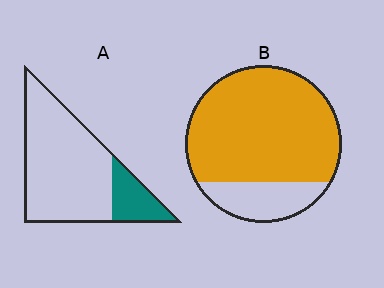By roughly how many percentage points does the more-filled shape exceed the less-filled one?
By roughly 60 percentage points (B over A).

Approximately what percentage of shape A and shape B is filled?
A is approximately 20% and B is approximately 80%.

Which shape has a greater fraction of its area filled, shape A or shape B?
Shape B.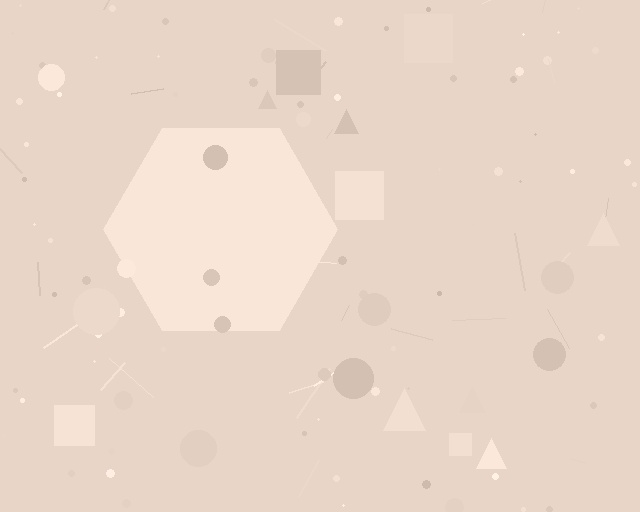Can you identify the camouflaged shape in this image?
The camouflaged shape is a hexagon.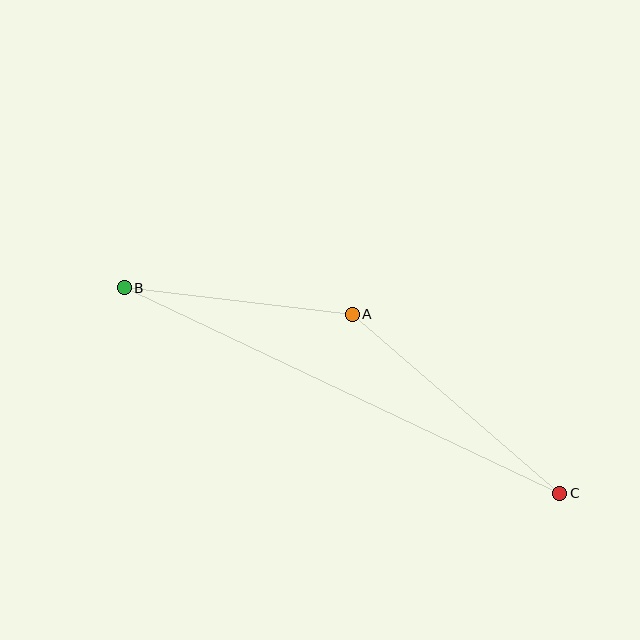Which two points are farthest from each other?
Points B and C are farthest from each other.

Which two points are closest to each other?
Points A and B are closest to each other.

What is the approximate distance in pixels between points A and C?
The distance between A and C is approximately 274 pixels.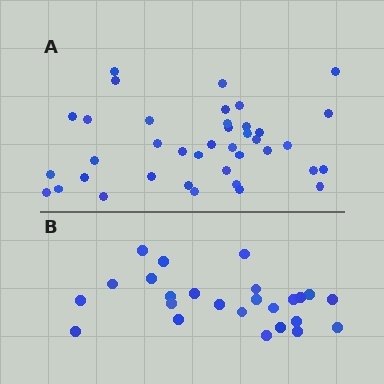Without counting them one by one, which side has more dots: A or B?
Region A (the top region) has more dots.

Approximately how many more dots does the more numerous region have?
Region A has approximately 15 more dots than region B.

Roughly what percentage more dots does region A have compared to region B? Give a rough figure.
About 55% more.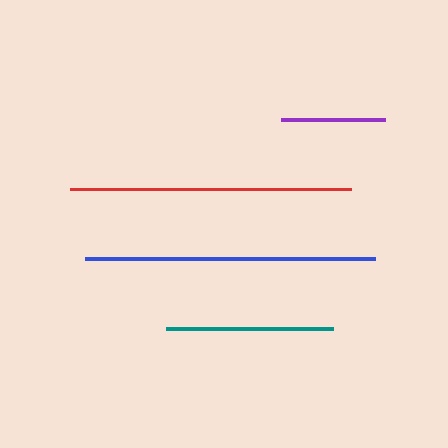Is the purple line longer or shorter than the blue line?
The blue line is longer than the purple line.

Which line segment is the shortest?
The purple line is the shortest at approximately 104 pixels.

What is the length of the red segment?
The red segment is approximately 281 pixels long.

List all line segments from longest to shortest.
From longest to shortest: blue, red, teal, purple.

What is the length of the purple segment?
The purple segment is approximately 104 pixels long.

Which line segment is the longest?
The blue line is the longest at approximately 290 pixels.